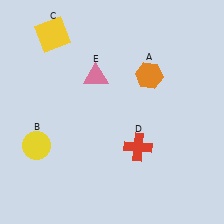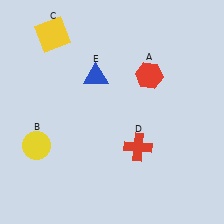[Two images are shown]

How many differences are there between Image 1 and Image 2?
There are 2 differences between the two images.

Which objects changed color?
A changed from orange to red. E changed from pink to blue.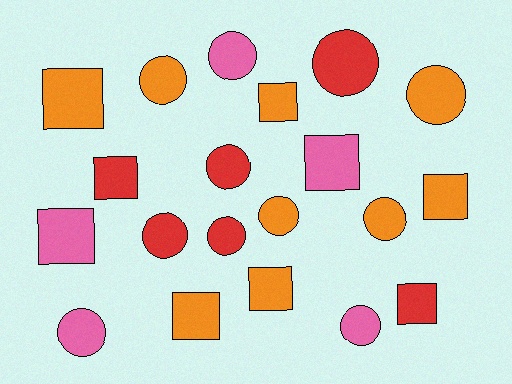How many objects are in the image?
There are 20 objects.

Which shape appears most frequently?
Circle, with 11 objects.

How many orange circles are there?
There are 4 orange circles.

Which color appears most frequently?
Orange, with 9 objects.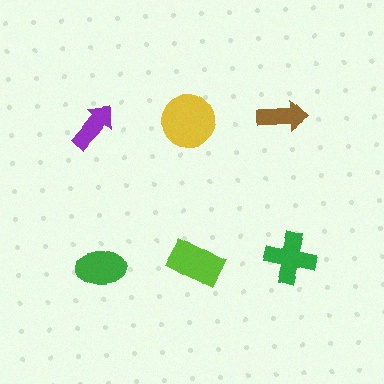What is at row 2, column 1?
A green ellipse.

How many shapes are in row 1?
3 shapes.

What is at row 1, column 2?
A yellow circle.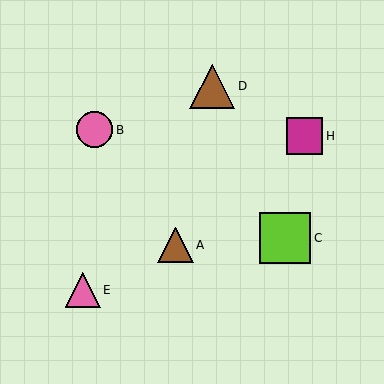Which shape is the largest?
The lime square (labeled C) is the largest.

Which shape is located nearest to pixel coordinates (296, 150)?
The magenta square (labeled H) at (304, 136) is nearest to that location.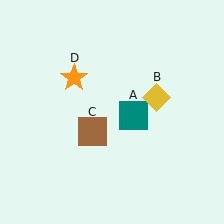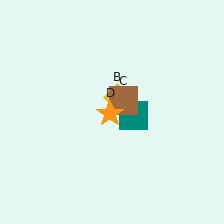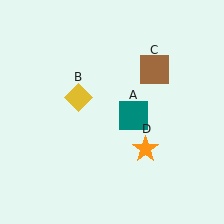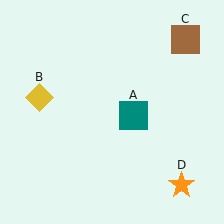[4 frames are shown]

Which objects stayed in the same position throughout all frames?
Teal square (object A) remained stationary.